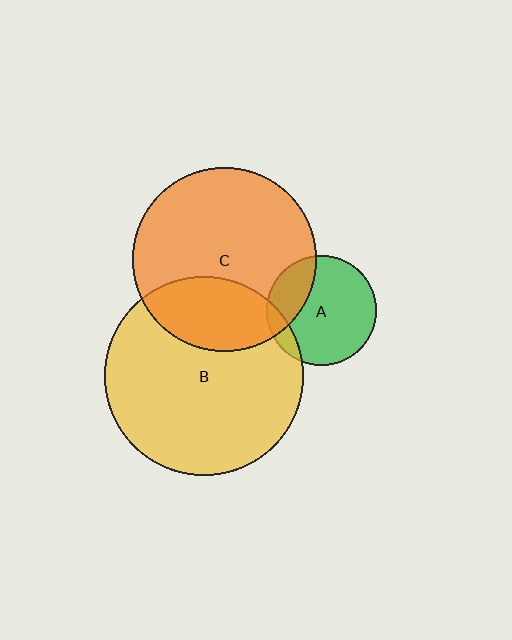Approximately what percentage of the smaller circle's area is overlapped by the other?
Approximately 30%.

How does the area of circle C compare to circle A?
Approximately 2.8 times.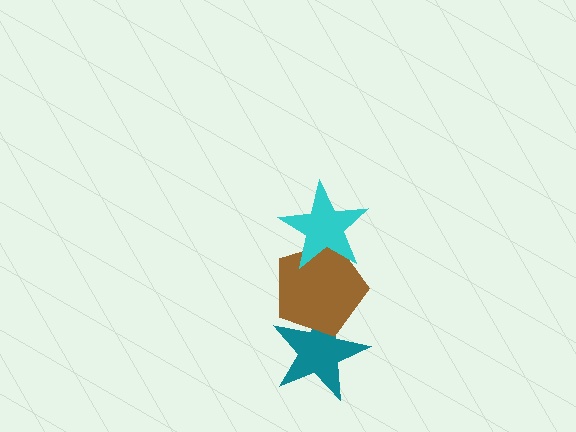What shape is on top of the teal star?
The brown pentagon is on top of the teal star.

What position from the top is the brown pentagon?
The brown pentagon is 2nd from the top.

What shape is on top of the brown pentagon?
The cyan star is on top of the brown pentagon.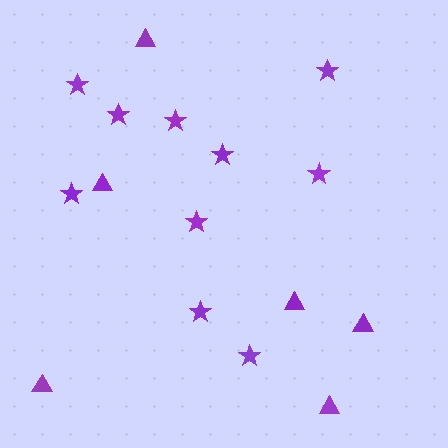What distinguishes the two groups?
There are 2 groups: one group of stars (10) and one group of triangles (6).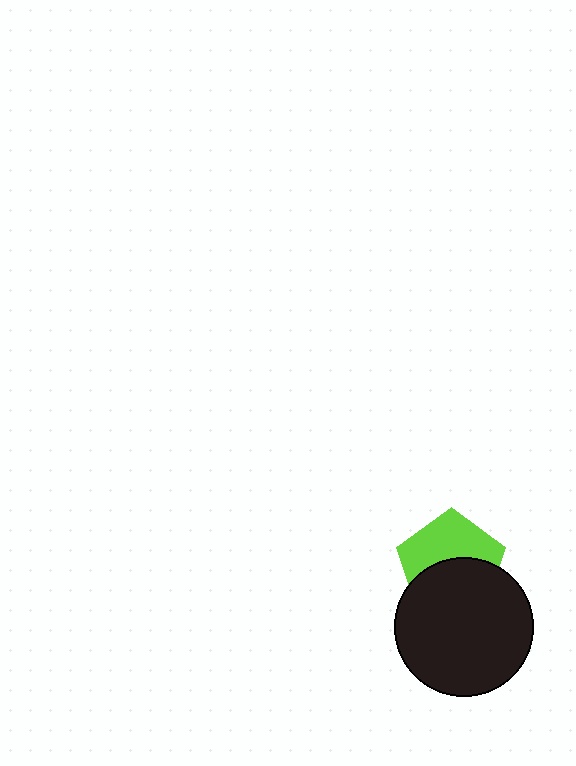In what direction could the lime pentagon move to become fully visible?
The lime pentagon could move up. That would shift it out from behind the black circle entirely.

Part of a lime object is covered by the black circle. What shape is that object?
It is a pentagon.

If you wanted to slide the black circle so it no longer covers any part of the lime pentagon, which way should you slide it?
Slide it down — that is the most direct way to separate the two shapes.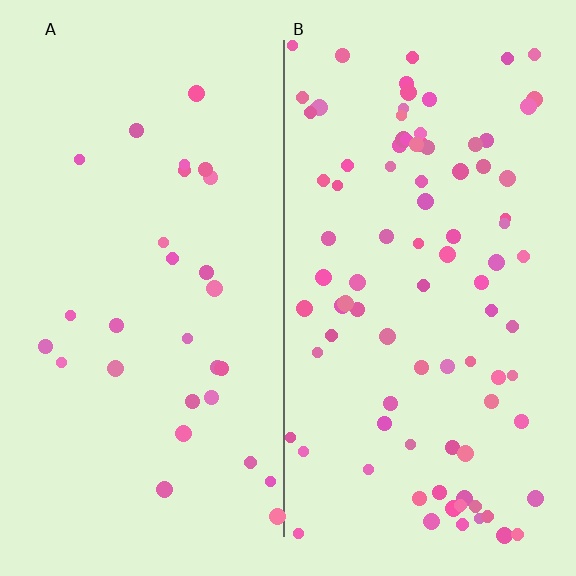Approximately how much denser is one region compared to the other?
Approximately 3.2× — region B over region A.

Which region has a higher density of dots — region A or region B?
B (the right).